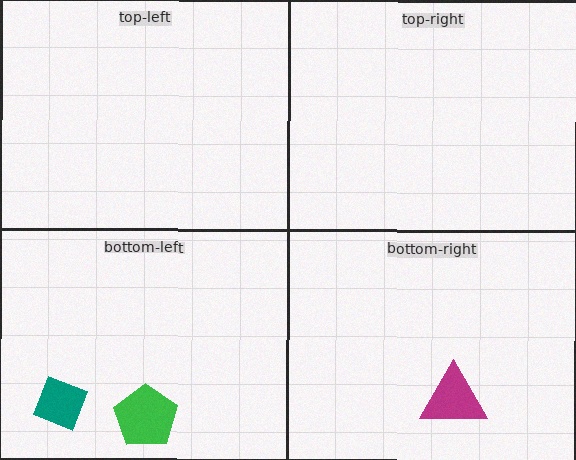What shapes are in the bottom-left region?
The green pentagon, the teal diamond.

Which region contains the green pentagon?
The bottom-left region.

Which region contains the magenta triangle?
The bottom-right region.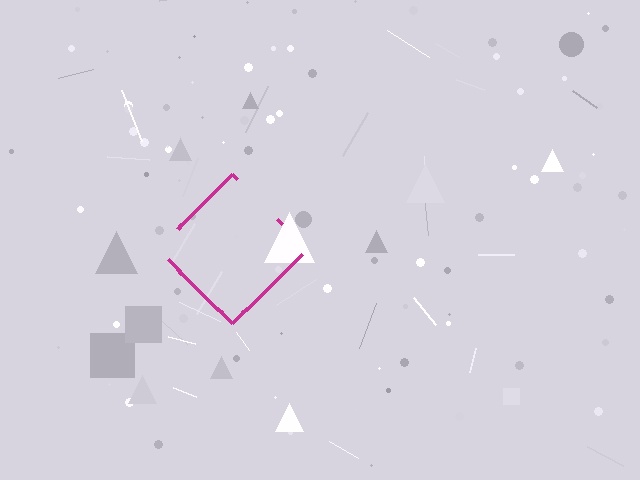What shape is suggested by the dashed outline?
The dashed outline suggests a diamond.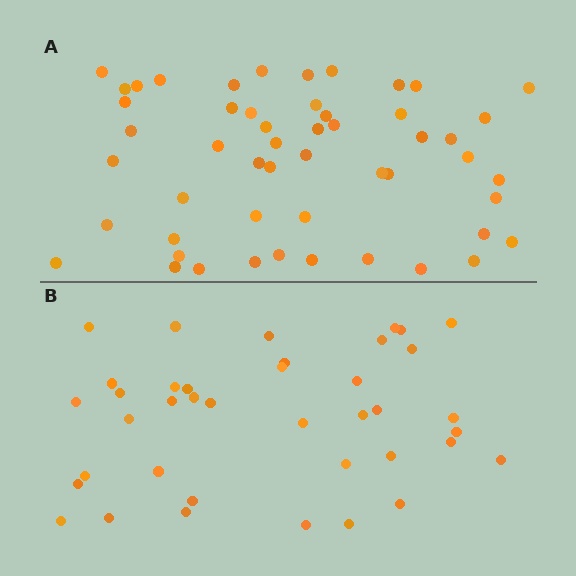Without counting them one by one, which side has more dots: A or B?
Region A (the top region) has more dots.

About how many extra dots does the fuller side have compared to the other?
Region A has approximately 15 more dots than region B.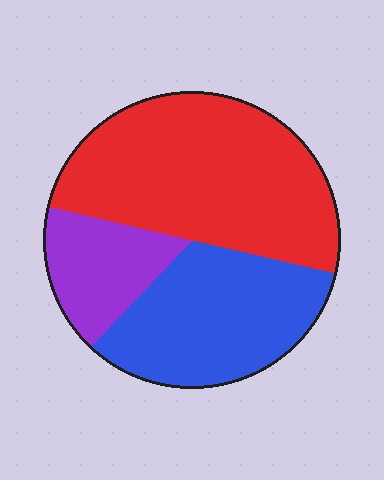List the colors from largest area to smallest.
From largest to smallest: red, blue, purple.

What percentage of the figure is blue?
Blue covers around 35% of the figure.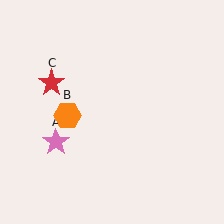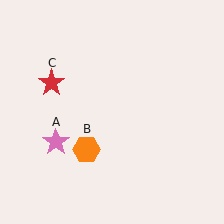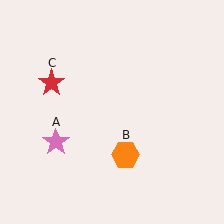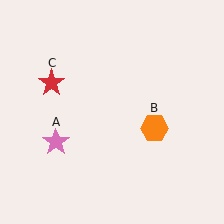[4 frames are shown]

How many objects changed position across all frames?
1 object changed position: orange hexagon (object B).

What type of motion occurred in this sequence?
The orange hexagon (object B) rotated counterclockwise around the center of the scene.